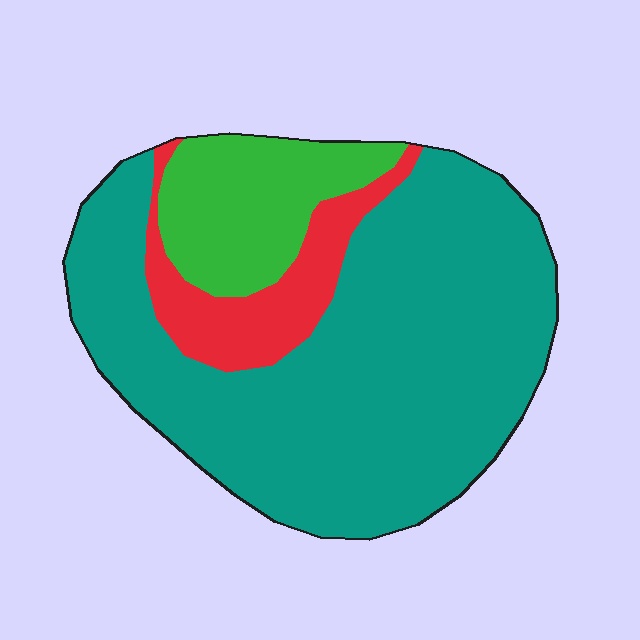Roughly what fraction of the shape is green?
Green takes up less than a quarter of the shape.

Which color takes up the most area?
Teal, at roughly 70%.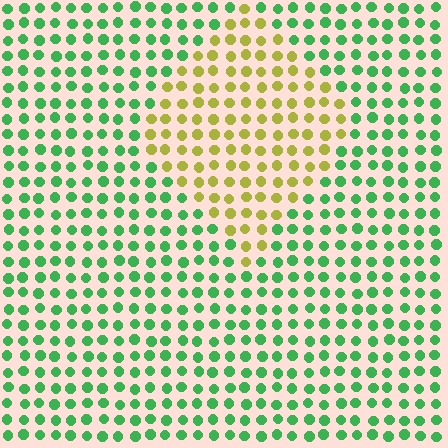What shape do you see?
I see a diamond.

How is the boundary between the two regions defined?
The boundary is defined purely by a slight shift in hue (about 65 degrees). Spacing, size, and orientation are identical on both sides.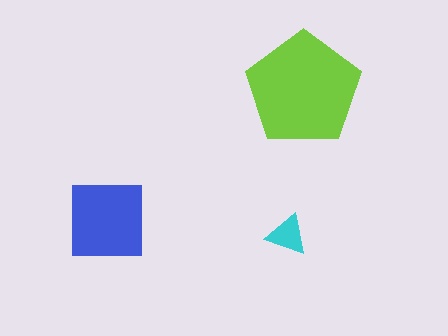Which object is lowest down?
The cyan triangle is bottommost.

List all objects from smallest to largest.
The cyan triangle, the blue square, the lime pentagon.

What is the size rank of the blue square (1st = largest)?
2nd.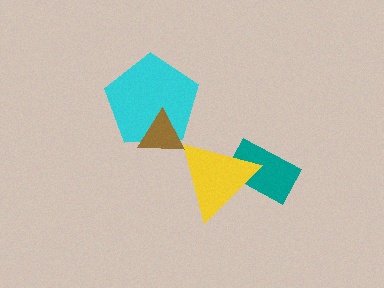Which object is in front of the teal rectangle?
The yellow triangle is in front of the teal rectangle.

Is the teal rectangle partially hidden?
Yes, it is partially covered by another shape.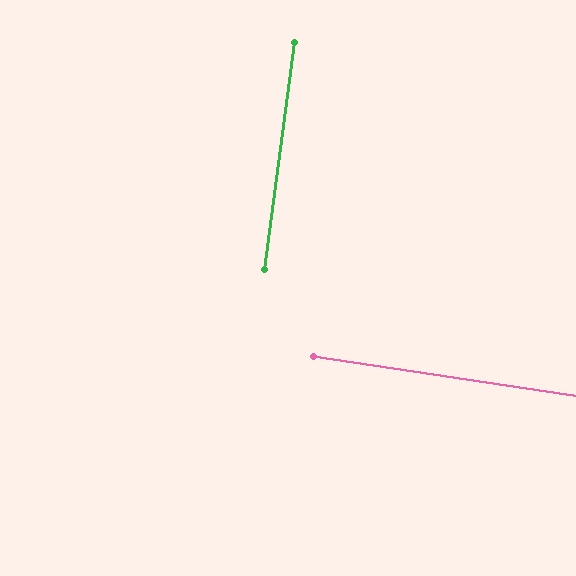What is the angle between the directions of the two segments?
Approximately 89 degrees.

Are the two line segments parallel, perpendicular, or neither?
Perpendicular — they meet at approximately 89°.